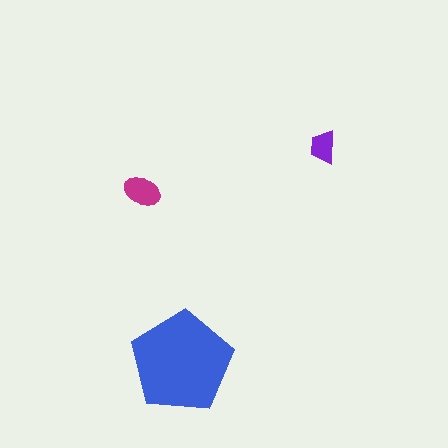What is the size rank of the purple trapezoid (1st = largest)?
3rd.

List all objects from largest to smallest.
The blue pentagon, the magenta ellipse, the purple trapezoid.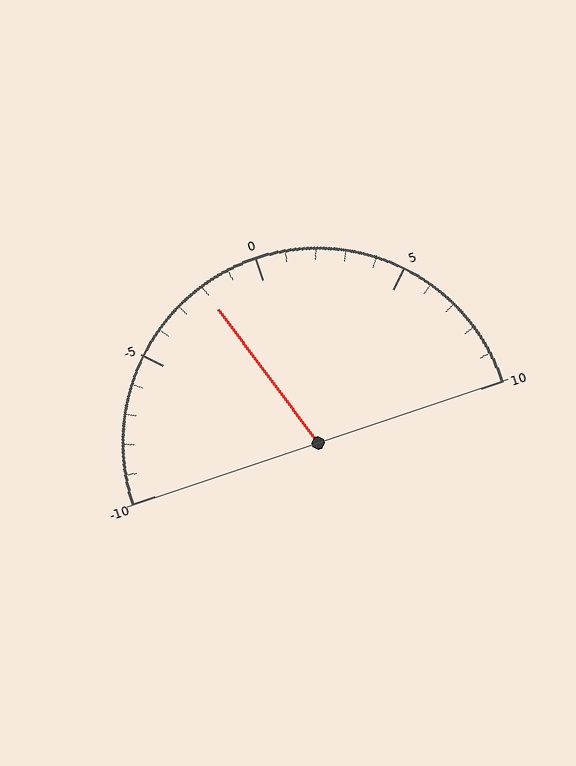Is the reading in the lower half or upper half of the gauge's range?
The reading is in the lower half of the range (-10 to 10).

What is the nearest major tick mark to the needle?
The nearest major tick mark is 0.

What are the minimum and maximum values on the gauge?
The gauge ranges from -10 to 10.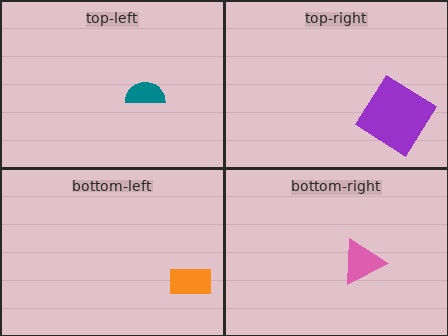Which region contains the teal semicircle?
The top-left region.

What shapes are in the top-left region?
The teal semicircle.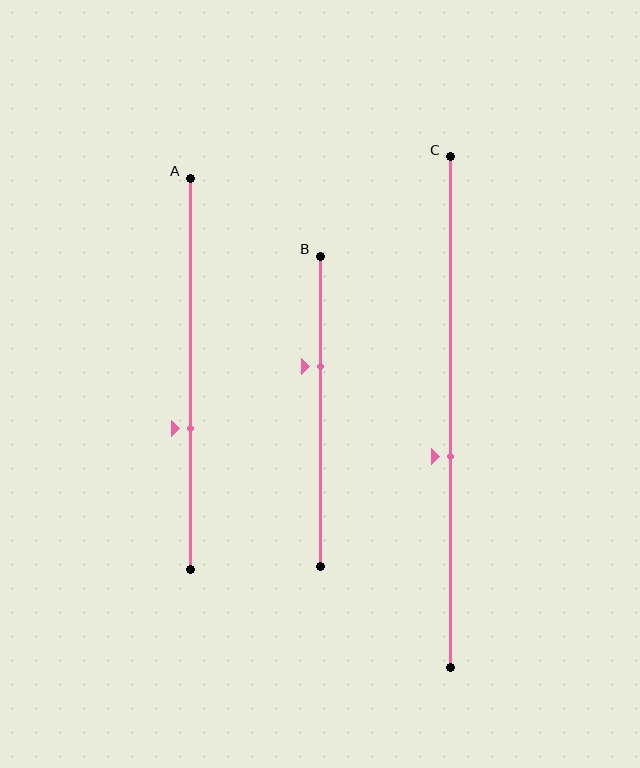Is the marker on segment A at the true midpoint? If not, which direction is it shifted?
No, the marker on segment A is shifted downward by about 14% of the segment length.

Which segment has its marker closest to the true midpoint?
Segment C has its marker closest to the true midpoint.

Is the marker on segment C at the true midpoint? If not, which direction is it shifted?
No, the marker on segment C is shifted downward by about 9% of the segment length.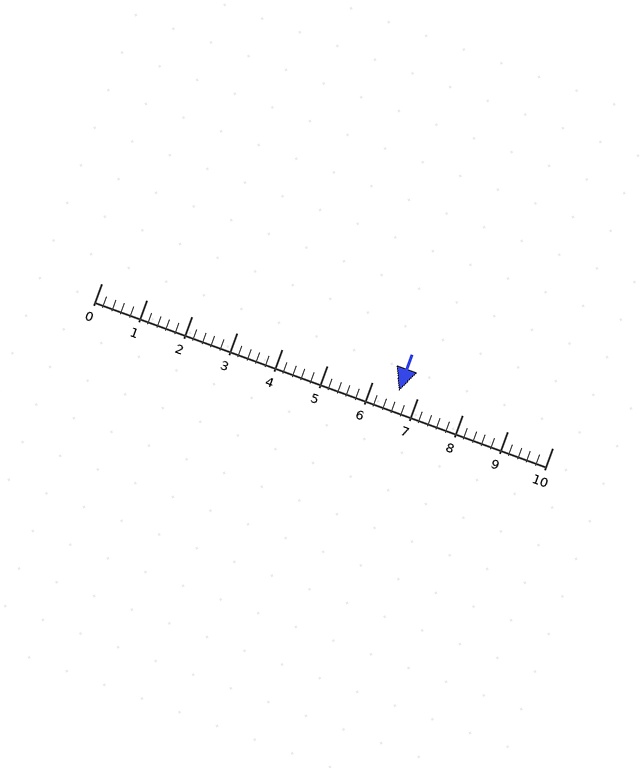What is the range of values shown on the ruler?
The ruler shows values from 0 to 10.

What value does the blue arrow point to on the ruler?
The blue arrow points to approximately 6.6.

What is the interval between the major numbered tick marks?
The major tick marks are spaced 1 units apart.